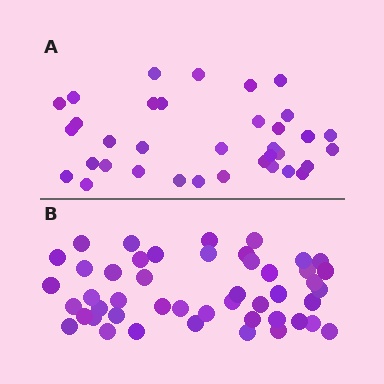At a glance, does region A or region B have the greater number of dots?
Region B (the bottom region) has more dots.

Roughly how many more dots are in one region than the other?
Region B has roughly 12 or so more dots than region A.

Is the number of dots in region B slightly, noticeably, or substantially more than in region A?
Region B has noticeably more, but not dramatically so. The ratio is roughly 1.3 to 1.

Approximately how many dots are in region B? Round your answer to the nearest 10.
About 50 dots. (The exact count is 47, which rounds to 50.)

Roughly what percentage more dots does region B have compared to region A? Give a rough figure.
About 35% more.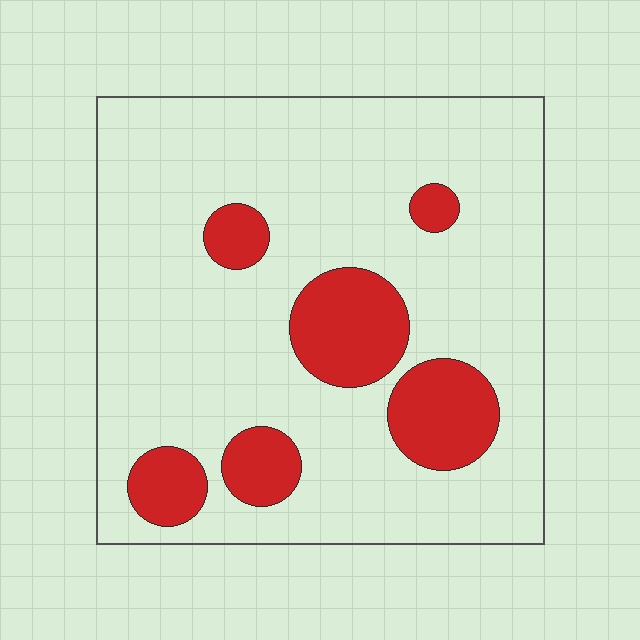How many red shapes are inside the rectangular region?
6.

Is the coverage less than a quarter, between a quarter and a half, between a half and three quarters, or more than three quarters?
Less than a quarter.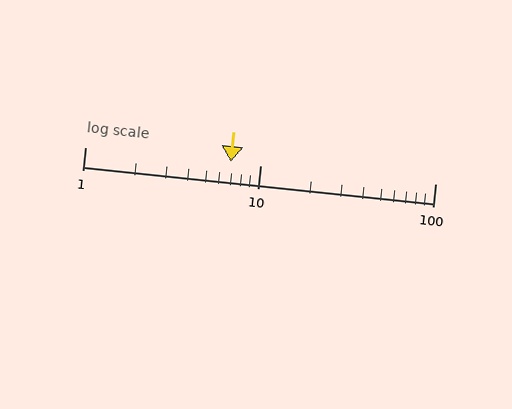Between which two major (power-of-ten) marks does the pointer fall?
The pointer is between 1 and 10.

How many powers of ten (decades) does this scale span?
The scale spans 2 decades, from 1 to 100.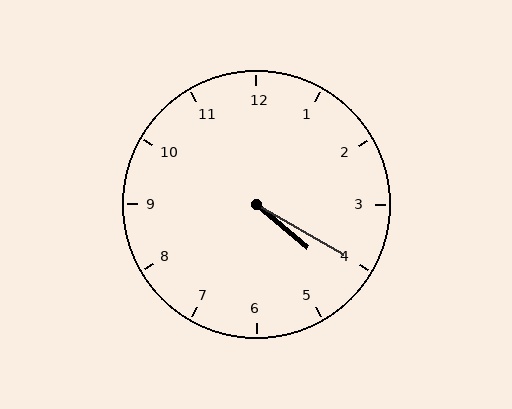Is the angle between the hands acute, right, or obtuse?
It is acute.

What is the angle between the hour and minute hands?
Approximately 10 degrees.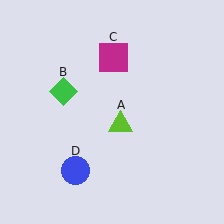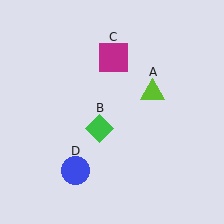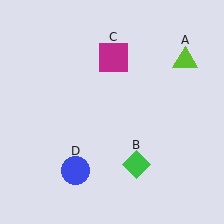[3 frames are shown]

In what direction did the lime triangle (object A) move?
The lime triangle (object A) moved up and to the right.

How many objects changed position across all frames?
2 objects changed position: lime triangle (object A), green diamond (object B).